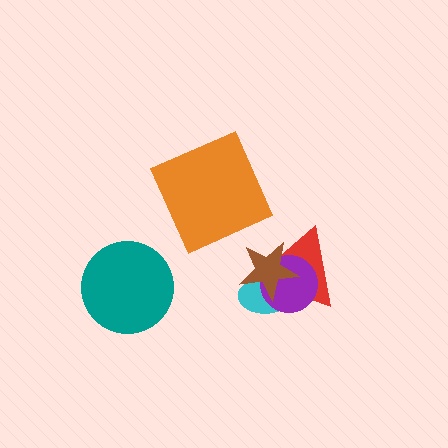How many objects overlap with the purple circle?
3 objects overlap with the purple circle.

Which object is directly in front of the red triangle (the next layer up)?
The purple circle is directly in front of the red triangle.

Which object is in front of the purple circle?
The brown star is in front of the purple circle.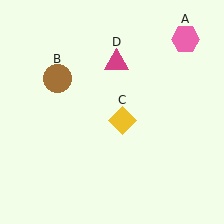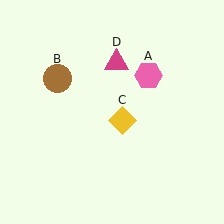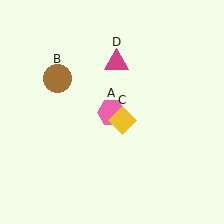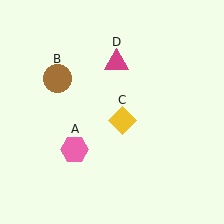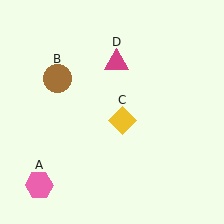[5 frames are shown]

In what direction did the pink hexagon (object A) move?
The pink hexagon (object A) moved down and to the left.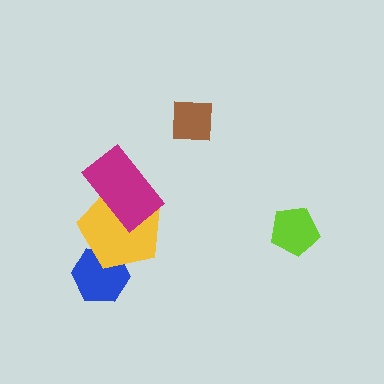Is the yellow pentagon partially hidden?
Yes, it is partially covered by another shape.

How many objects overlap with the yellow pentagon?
2 objects overlap with the yellow pentagon.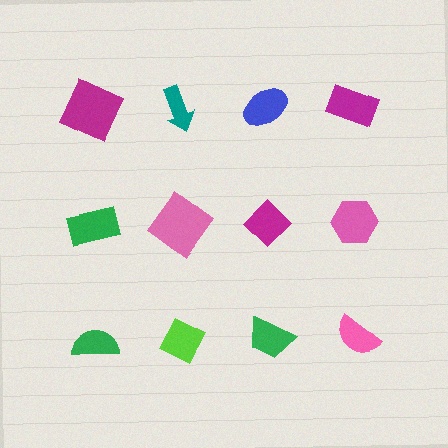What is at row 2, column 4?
A pink hexagon.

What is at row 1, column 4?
A magenta rectangle.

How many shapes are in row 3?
4 shapes.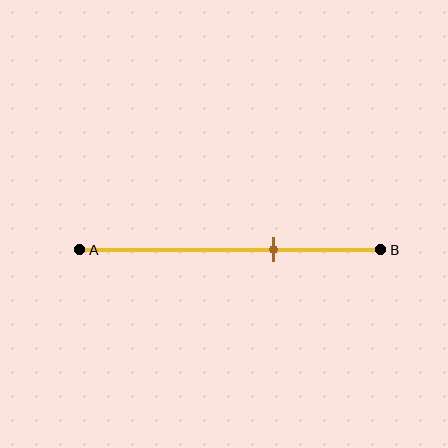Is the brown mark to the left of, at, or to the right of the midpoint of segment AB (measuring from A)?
The brown mark is to the right of the midpoint of segment AB.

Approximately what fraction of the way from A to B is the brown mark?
The brown mark is approximately 65% of the way from A to B.